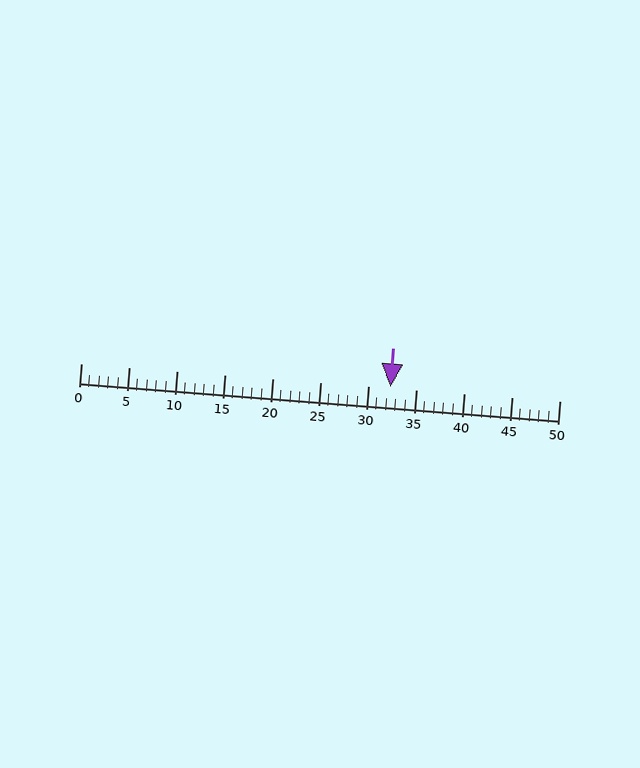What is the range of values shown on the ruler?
The ruler shows values from 0 to 50.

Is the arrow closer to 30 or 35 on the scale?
The arrow is closer to 30.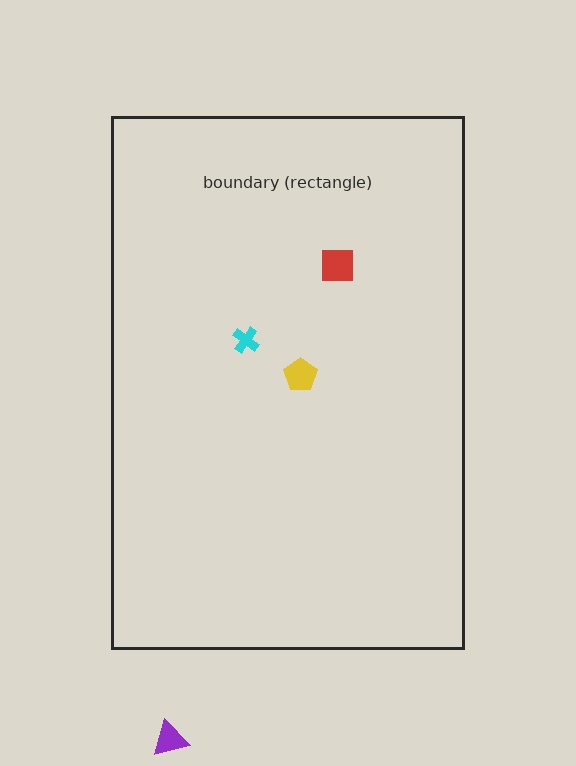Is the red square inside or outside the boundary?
Inside.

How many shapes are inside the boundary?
3 inside, 1 outside.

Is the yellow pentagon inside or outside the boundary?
Inside.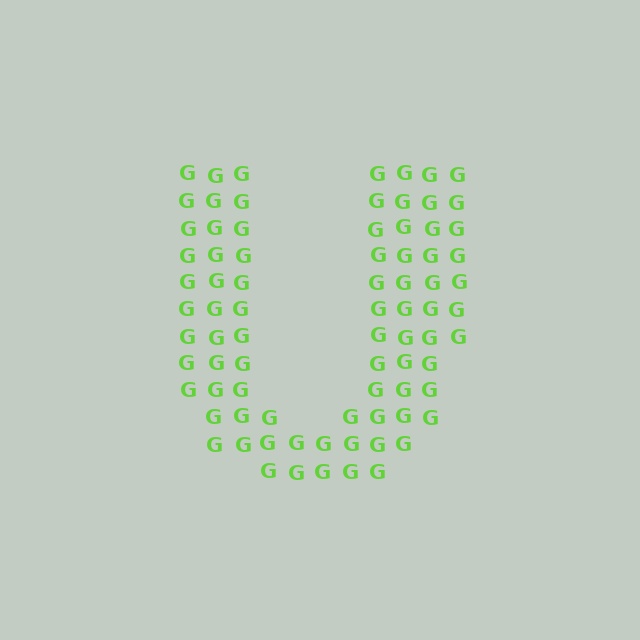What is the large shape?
The large shape is the letter U.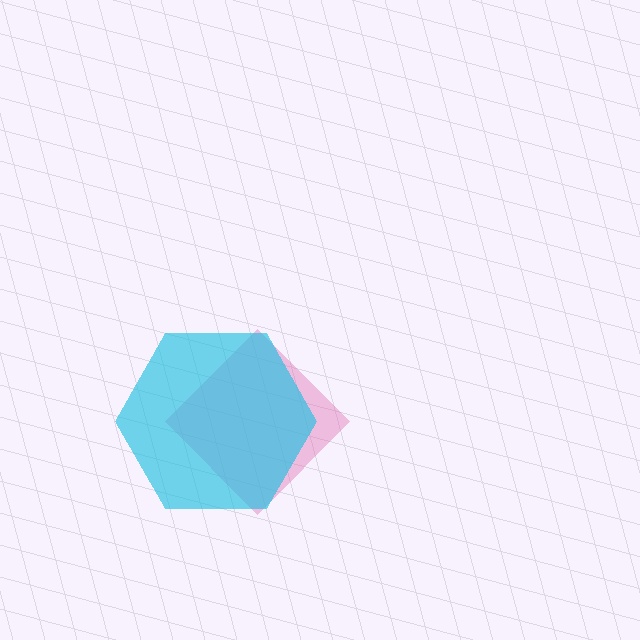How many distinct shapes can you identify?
There are 2 distinct shapes: a pink diamond, a cyan hexagon.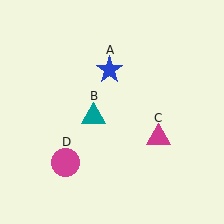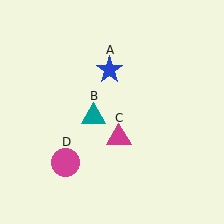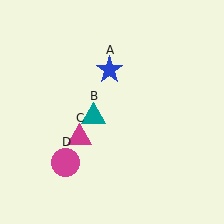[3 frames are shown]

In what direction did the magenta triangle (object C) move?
The magenta triangle (object C) moved left.